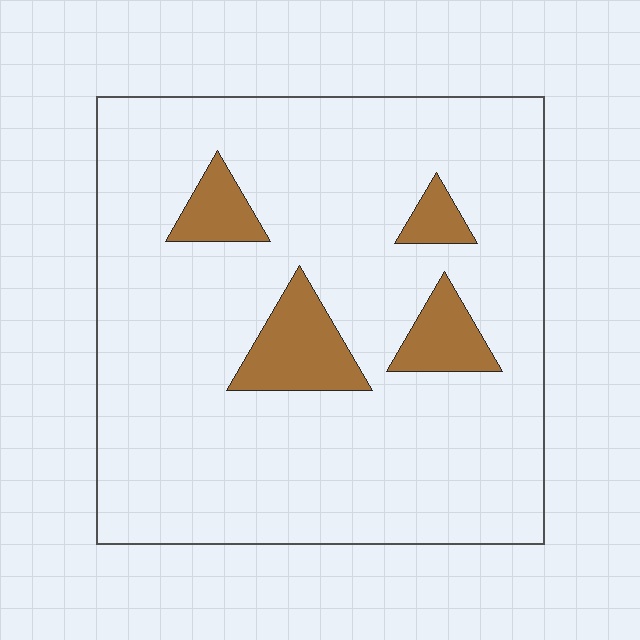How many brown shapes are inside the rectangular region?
4.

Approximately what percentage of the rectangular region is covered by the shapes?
Approximately 10%.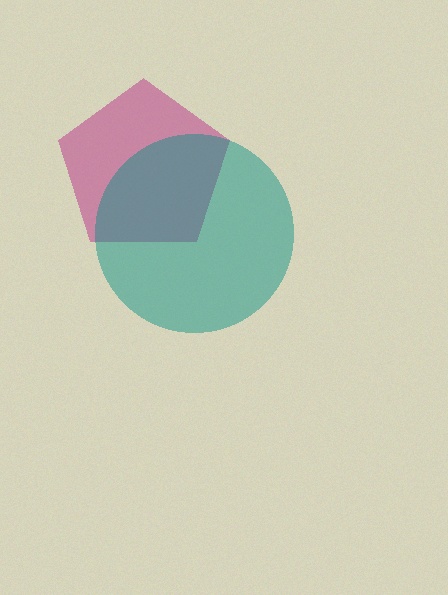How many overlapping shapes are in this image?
There are 2 overlapping shapes in the image.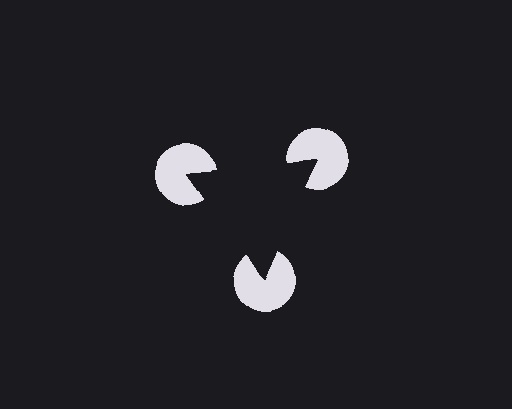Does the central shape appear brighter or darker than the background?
It typically appears slightly darker than the background, even though no actual brightness change is drawn.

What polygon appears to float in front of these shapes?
An illusory triangle — its edges are inferred from the aligned wedge cuts in the pac-man discs, not physically drawn.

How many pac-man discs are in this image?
There are 3 — one at each vertex of the illusory triangle.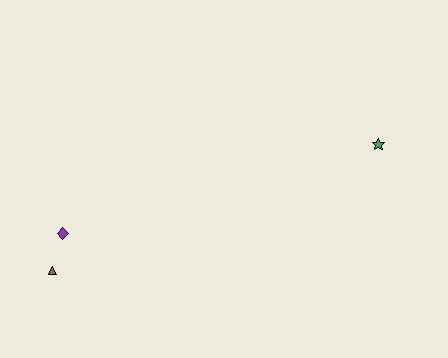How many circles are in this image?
There are no circles.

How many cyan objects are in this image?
There are no cyan objects.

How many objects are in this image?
There are 3 objects.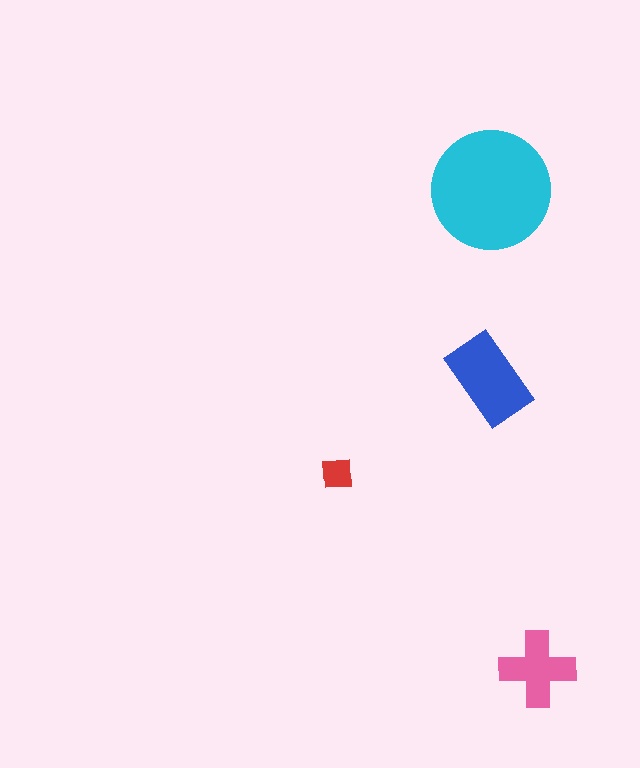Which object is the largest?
The cyan circle.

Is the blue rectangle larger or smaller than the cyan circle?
Smaller.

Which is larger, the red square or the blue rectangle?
The blue rectangle.